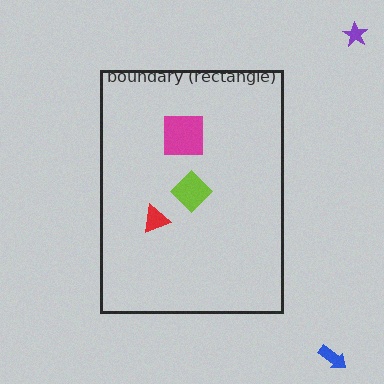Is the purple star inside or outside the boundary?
Outside.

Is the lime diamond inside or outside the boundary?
Inside.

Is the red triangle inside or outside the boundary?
Inside.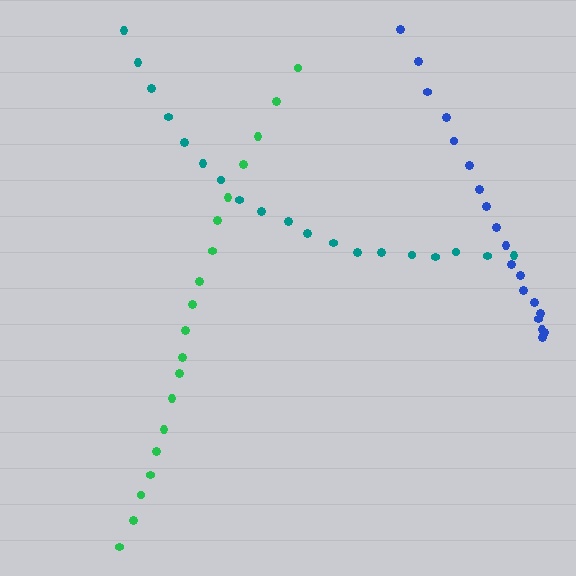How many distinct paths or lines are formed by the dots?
There are 3 distinct paths.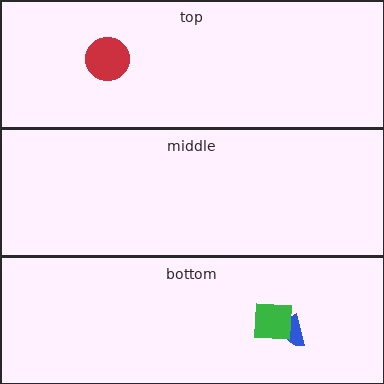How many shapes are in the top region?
1.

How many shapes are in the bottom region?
2.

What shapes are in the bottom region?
The blue semicircle, the green square.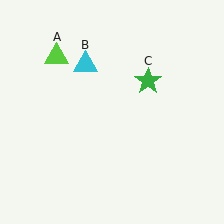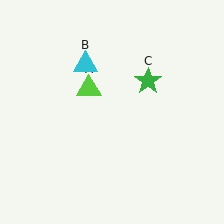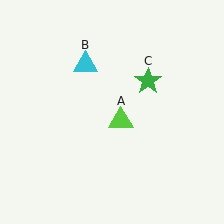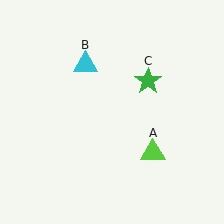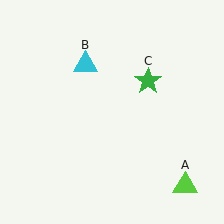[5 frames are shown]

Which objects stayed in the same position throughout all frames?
Cyan triangle (object B) and green star (object C) remained stationary.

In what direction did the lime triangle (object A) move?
The lime triangle (object A) moved down and to the right.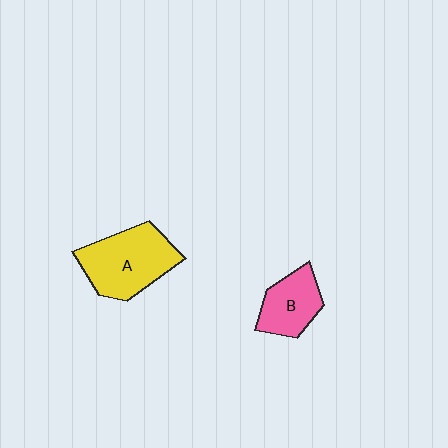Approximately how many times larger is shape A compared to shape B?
Approximately 1.6 times.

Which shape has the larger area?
Shape A (yellow).